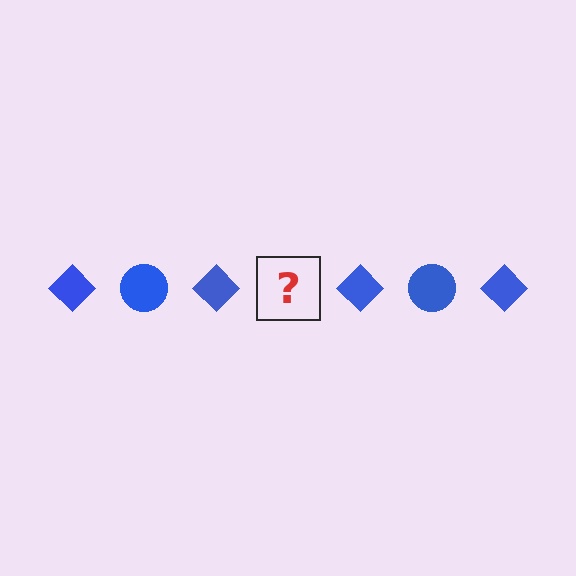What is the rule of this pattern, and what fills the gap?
The rule is that the pattern cycles through diamond, circle shapes in blue. The gap should be filled with a blue circle.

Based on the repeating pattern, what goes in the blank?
The blank should be a blue circle.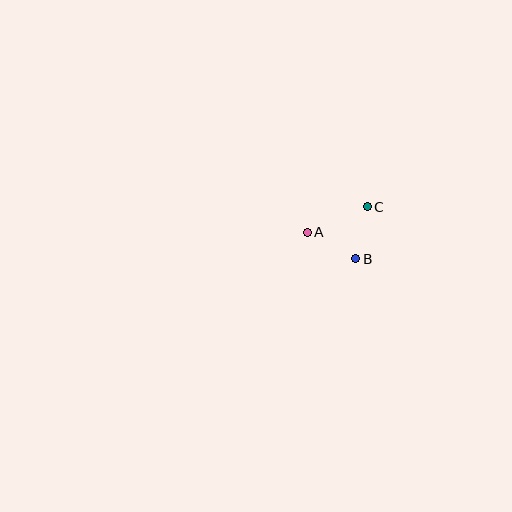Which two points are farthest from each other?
Points A and C are farthest from each other.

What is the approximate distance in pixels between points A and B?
The distance between A and B is approximately 56 pixels.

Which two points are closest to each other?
Points B and C are closest to each other.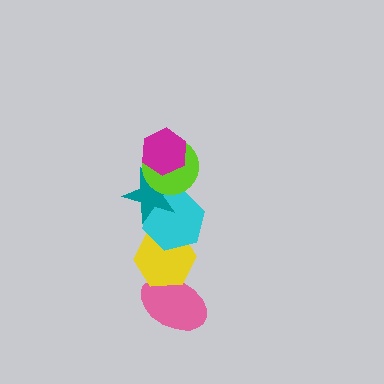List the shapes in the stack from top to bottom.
From top to bottom: the magenta hexagon, the lime circle, the teal star, the cyan hexagon, the yellow hexagon, the pink ellipse.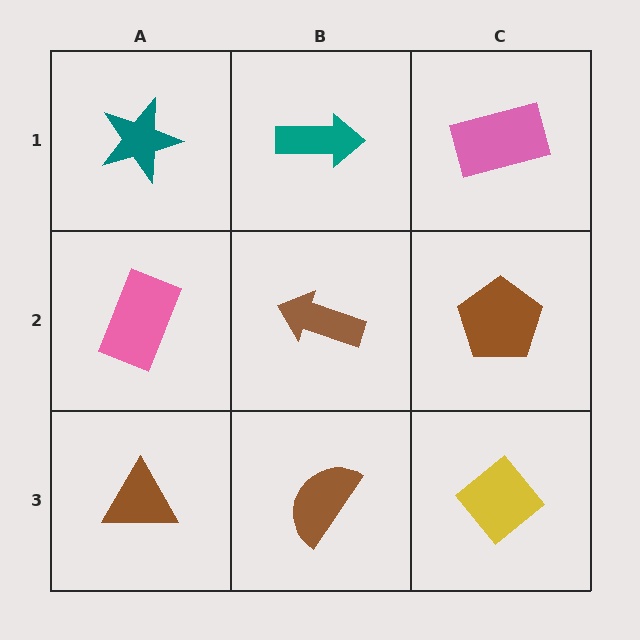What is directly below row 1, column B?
A brown arrow.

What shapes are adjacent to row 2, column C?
A pink rectangle (row 1, column C), a yellow diamond (row 3, column C), a brown arrow (row 2, column B).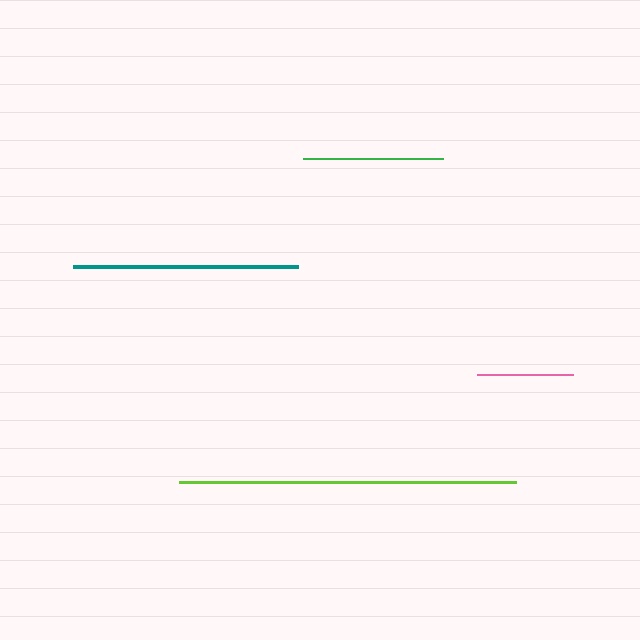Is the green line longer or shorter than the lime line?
The lime line is longer than the green line.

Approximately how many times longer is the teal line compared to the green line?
The teal line is approximately 1.6 times the length of the green line.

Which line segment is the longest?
The lime line is the longest at approximately 337 pixels.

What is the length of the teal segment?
The teal segment is approximately 225 pixels long.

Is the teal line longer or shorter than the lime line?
The lime line is longer than the teal line.